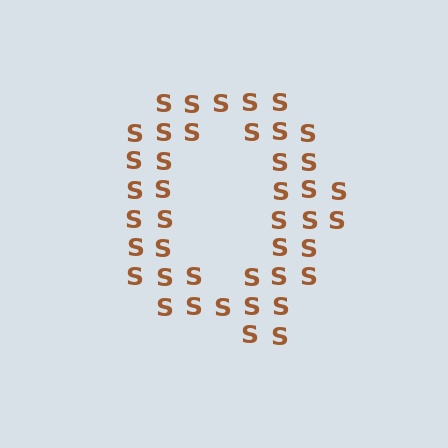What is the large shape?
The large shape is the letter Q.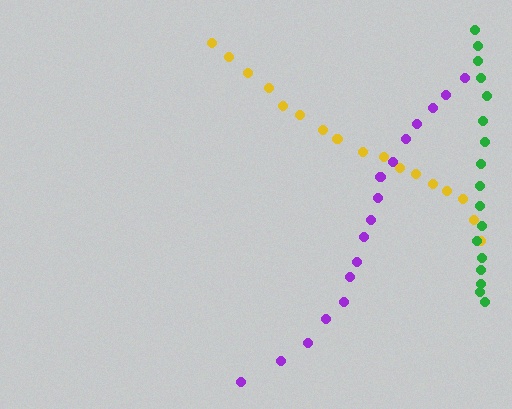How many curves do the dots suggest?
There are 3 distinct paths.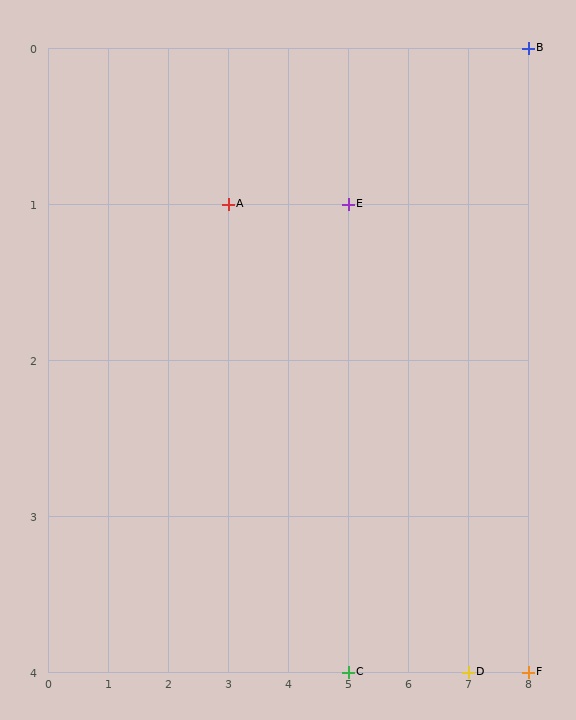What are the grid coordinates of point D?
Point D is at grid coordinates (7, 4).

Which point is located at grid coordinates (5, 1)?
Point E is at (5, 1).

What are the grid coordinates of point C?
Point C is at grid coordinates (5, 4).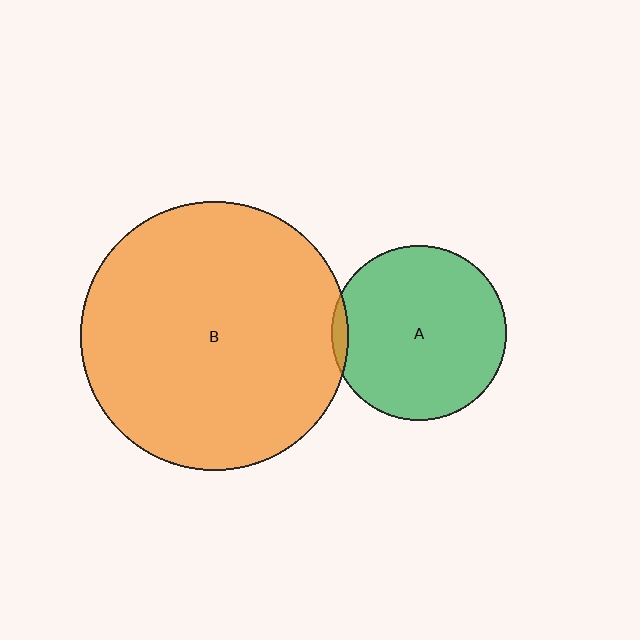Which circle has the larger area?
Circle B (orange).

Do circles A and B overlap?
Yes.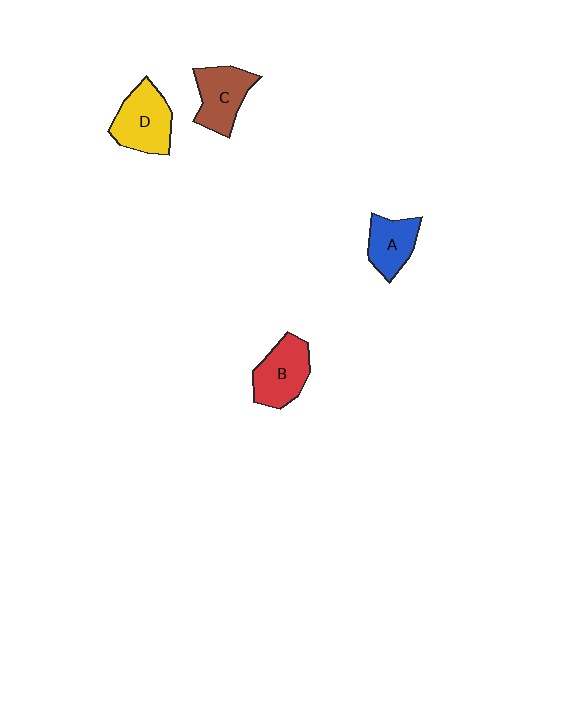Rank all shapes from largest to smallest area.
From largest to smallest: D (yellow), B (red), C (brown), A (blue).